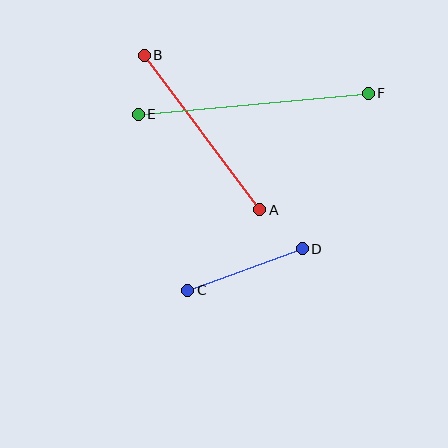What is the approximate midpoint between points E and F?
The midpoint is at approximately (253, 104) pixels.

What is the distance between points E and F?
The distance is approximately 231 pixels.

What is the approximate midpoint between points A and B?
The midpoint is at approximately (202, 132) pixels.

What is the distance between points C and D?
The distance is approximately 122 pixels.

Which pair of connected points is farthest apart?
Points E and F are farthest apart.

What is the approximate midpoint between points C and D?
The midpoint is at approximately (245, 270) pixels.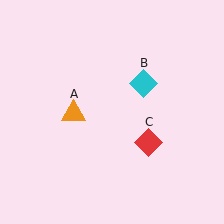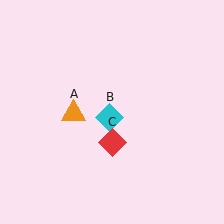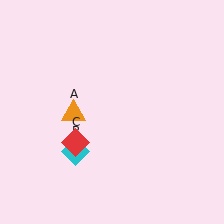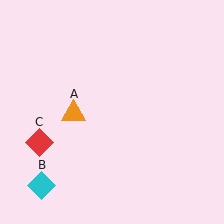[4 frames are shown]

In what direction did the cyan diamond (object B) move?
The cyan diamond (object B) moved down and to the left.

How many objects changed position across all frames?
2 objects changed position: cyan diamond (object B), red diamond (object C).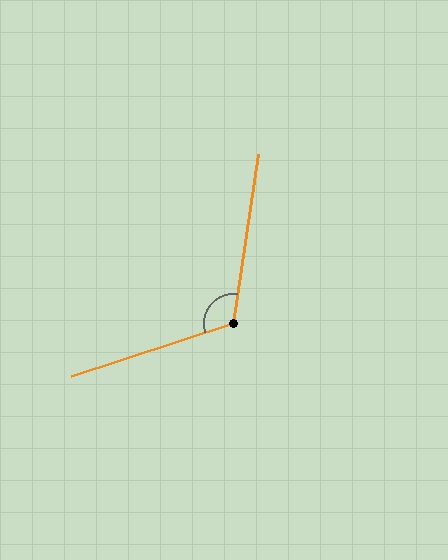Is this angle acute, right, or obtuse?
It is obtuse.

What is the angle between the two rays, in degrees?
Approximately 116 degrees.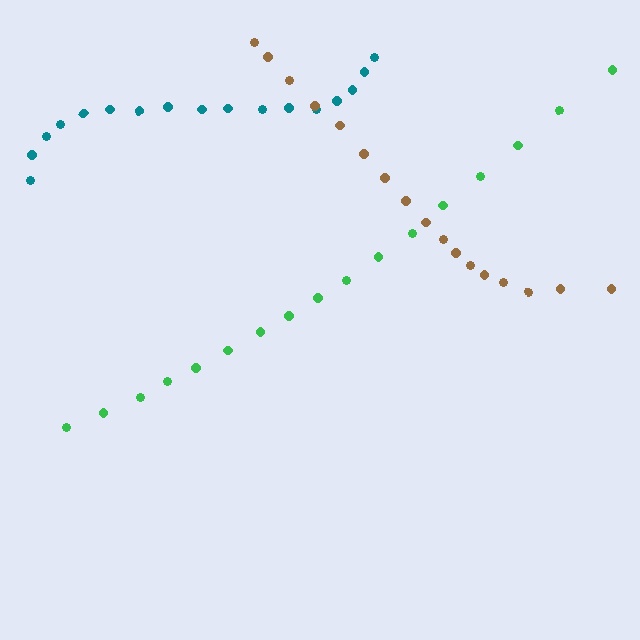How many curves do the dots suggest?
There are 3 distinct paths.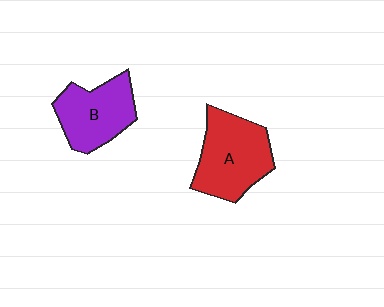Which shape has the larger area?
Shape A (red).